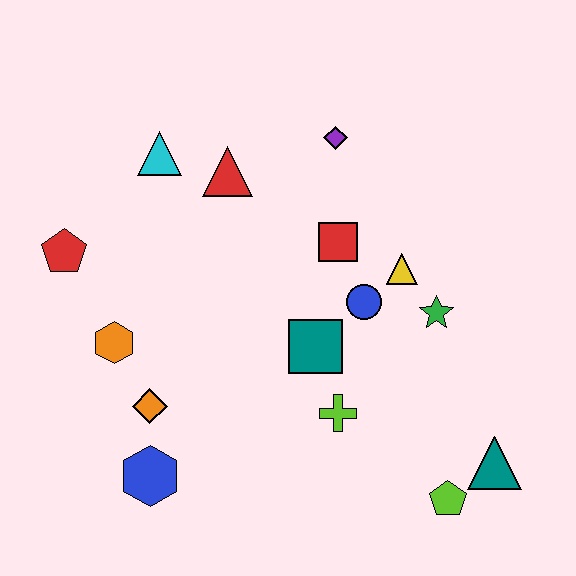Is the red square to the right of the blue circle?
No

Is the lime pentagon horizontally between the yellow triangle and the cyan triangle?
No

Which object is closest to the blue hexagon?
The orange diamond is closest to the blue hexagon.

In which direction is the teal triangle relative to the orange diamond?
The teal triangle is to the right of the orange diamond.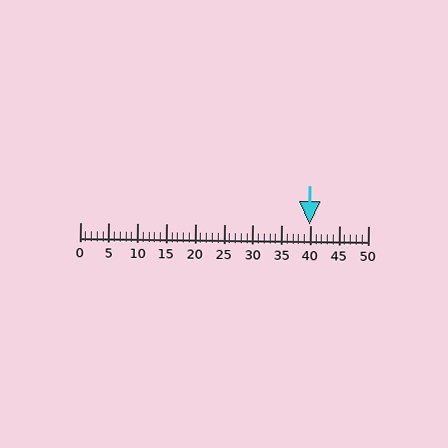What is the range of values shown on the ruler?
The ruler shows values from 0 to 50.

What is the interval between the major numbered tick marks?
The major tick marks are spaced 5 units apart.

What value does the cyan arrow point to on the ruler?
The cyan arrow points to approximately 40.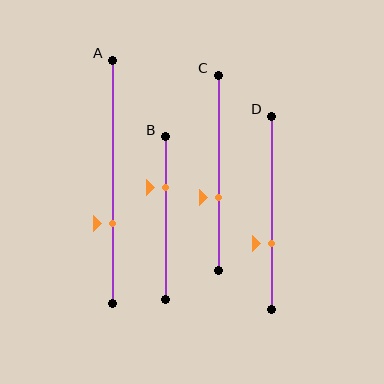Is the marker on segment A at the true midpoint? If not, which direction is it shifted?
No, the marker on segment A is shifted downward by about 17% of the segment length.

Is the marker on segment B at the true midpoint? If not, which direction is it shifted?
No, the marker on segment B is shifted upward by about 19% of the segment length.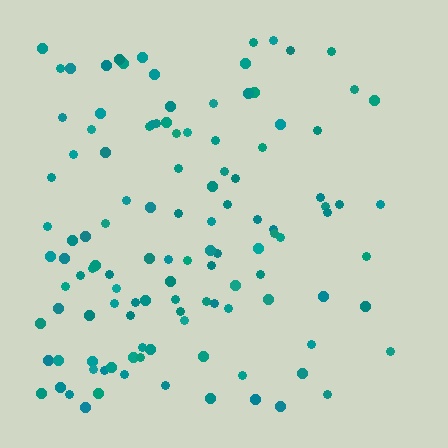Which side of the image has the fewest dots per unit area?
The right.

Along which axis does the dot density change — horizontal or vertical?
Horizontal.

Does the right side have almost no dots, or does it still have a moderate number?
Still a moderate number, just noticeably fewer than the left.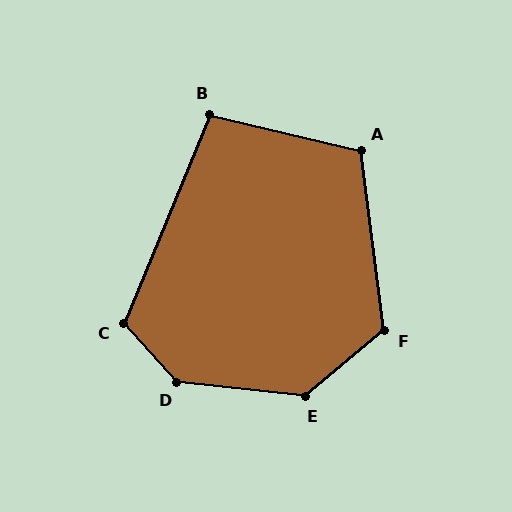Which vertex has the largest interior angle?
D, at approximately 139 degrees.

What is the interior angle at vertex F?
Approximately 122 degrees (obtuse).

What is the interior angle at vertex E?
Approximately 134 degrees (obtuse).